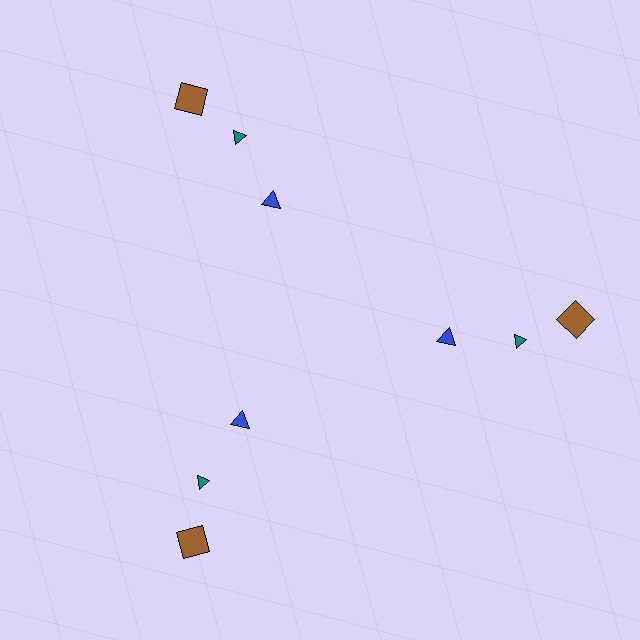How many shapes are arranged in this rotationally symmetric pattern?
There are 9 shapes, arranged in 3 groups of 3.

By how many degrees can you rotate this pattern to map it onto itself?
The pattern maps onto itself every 120 degrees of rotation.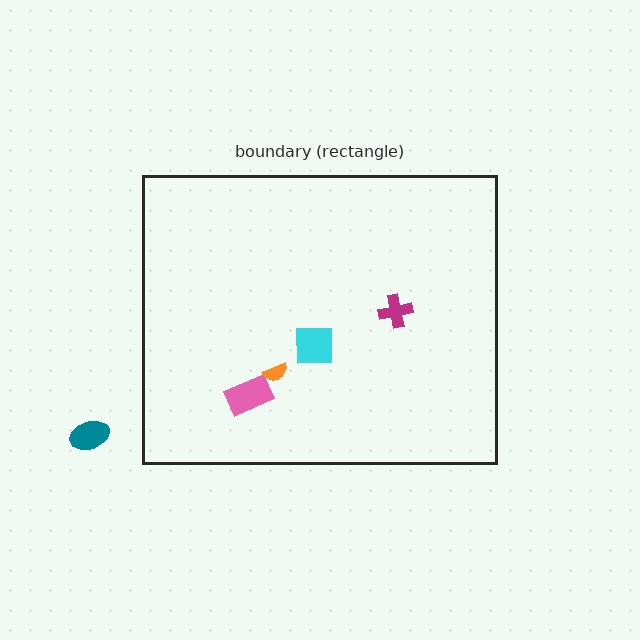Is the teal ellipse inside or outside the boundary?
Outside.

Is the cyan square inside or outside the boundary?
Inside.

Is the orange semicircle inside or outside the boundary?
Inside.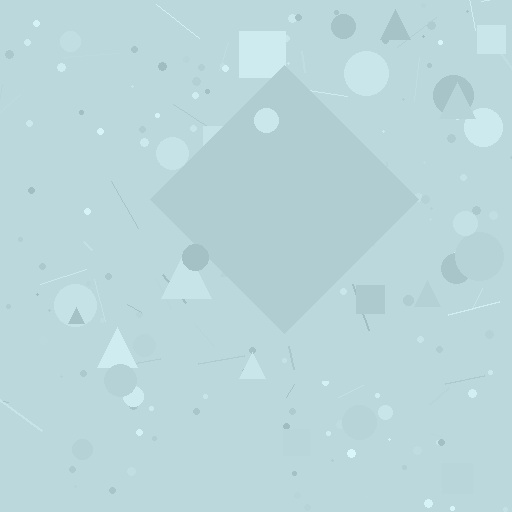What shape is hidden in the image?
A diamond is hidden in the image.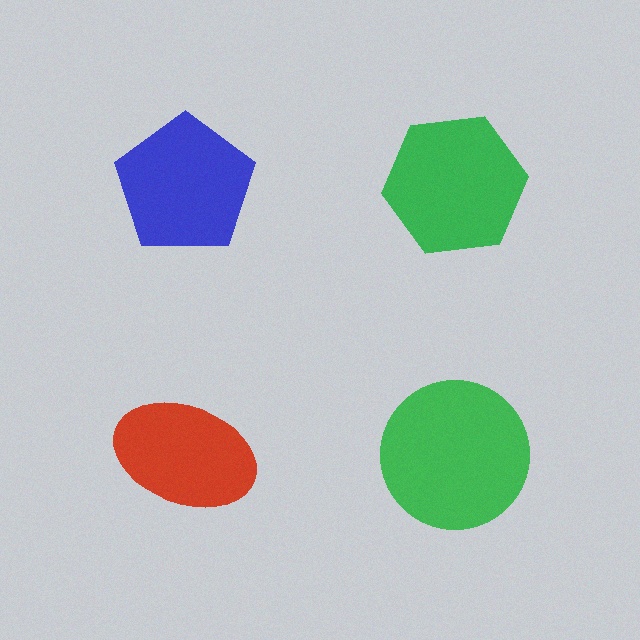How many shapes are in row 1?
2 shapes.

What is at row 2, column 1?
A red ellipse.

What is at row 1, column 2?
A green hexagon.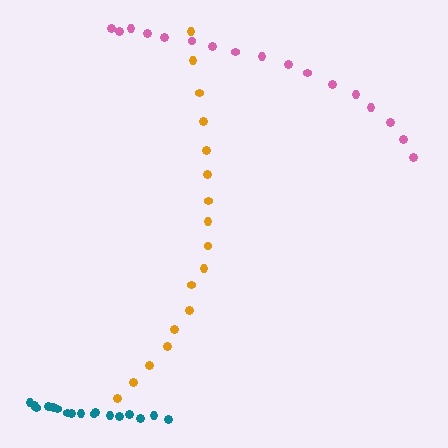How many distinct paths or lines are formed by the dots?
There are 3 distinct paths.